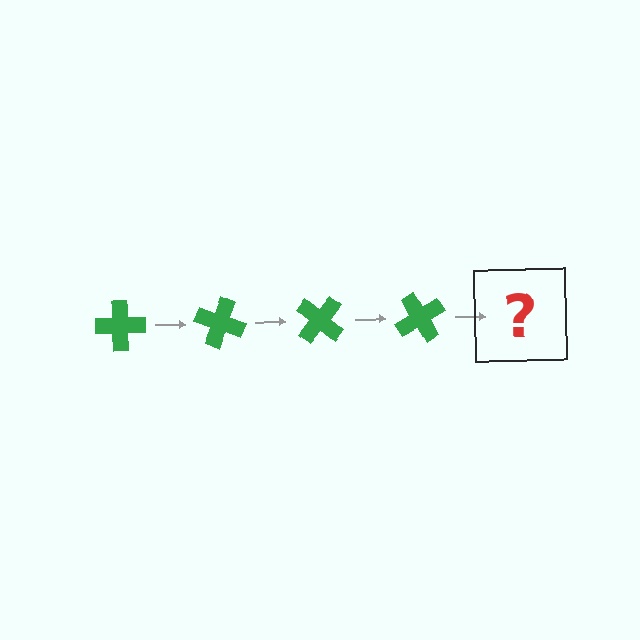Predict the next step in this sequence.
The next step is a green cross rotated 80 degrees.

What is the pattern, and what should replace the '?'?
The pattern is that the cross rotates 20 degrees each step. The '?' should be a green cross rotated 80 degrees.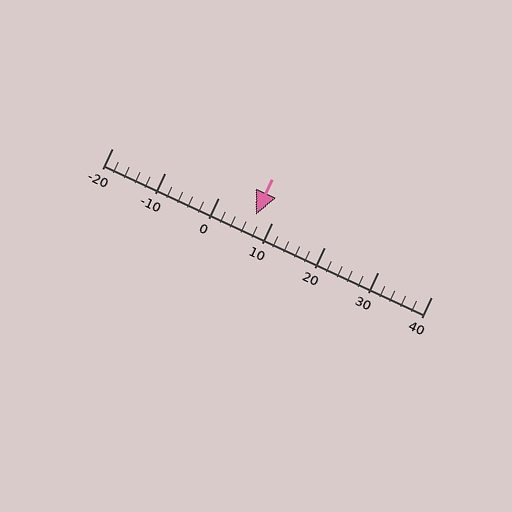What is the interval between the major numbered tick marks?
The major tick marks are spaced 10 units apart.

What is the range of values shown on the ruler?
The ruler shows values from -20 to 40.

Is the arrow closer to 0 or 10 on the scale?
The arrow is closer to 10.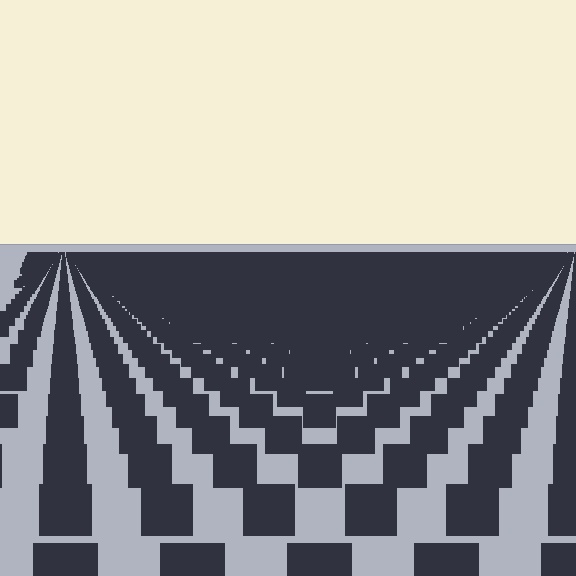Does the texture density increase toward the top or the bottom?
Density increases toward the top.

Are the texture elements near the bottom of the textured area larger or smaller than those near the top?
Larger. Near the bottom, elements are closer to the viewer and appear at a bigger on-screen size.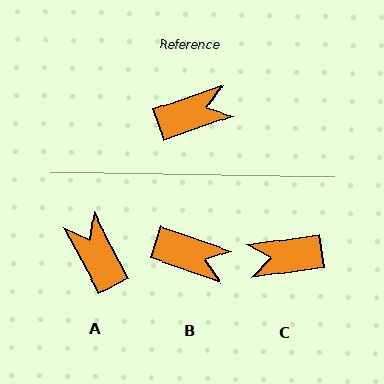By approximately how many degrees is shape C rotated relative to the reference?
Approximately 169 degrees counter-clockwise.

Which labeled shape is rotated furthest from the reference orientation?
C, about 169 degrees away.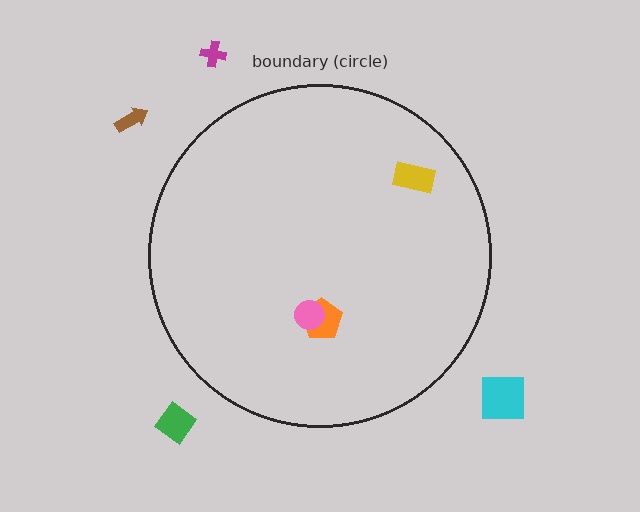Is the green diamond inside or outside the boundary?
Outside.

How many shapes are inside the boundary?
3 inside, 4 outside.